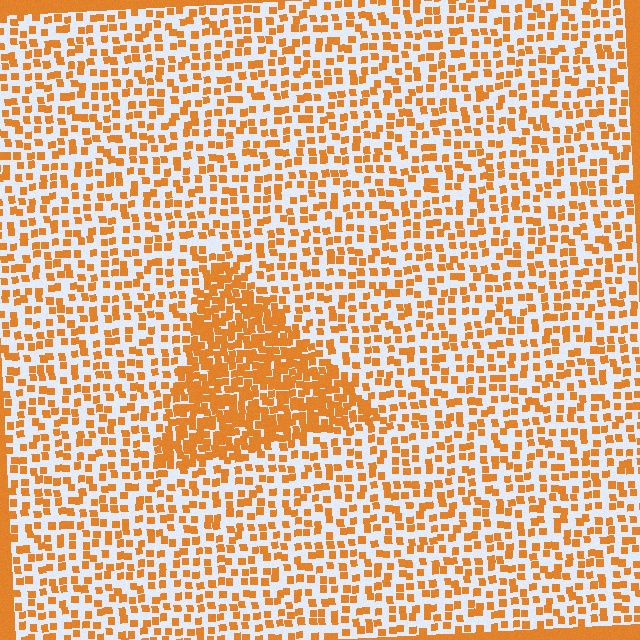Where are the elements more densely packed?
The elements are more densely packed inside the triangle boundary.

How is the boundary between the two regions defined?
The boundary is defined by a change in element density (approximately 2.3x ratio). All elements are the same color, size, and shape.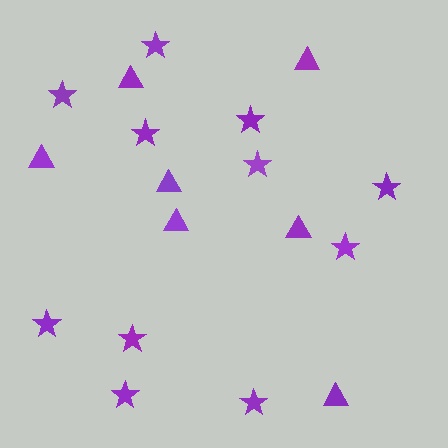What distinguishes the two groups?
There are 2 groups: one group of triangles (7) and one group of stars (11).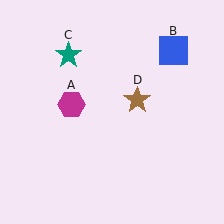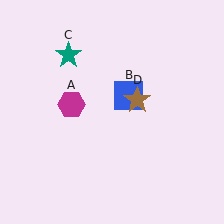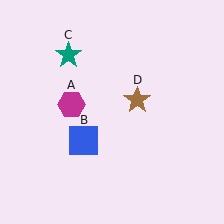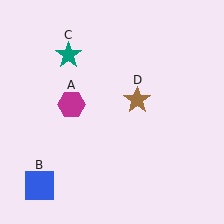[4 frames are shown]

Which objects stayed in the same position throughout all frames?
Magenta hexagon (object A) and teal star (object C) and brown star (object D) remained stationary.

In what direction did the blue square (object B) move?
The blue square (object B) moved down and to the left.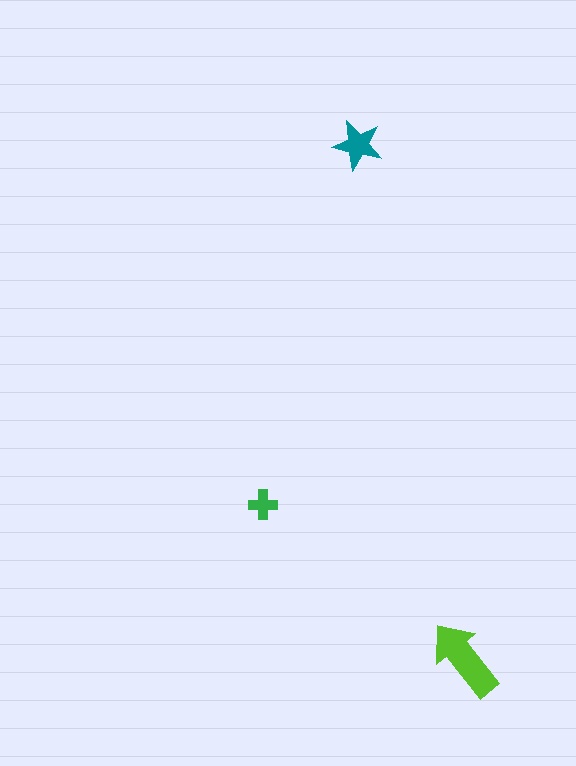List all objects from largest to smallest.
The lime arrow, the teal star, the green cross.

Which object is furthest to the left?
The green cross is leftmost.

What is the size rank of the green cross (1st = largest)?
3rd.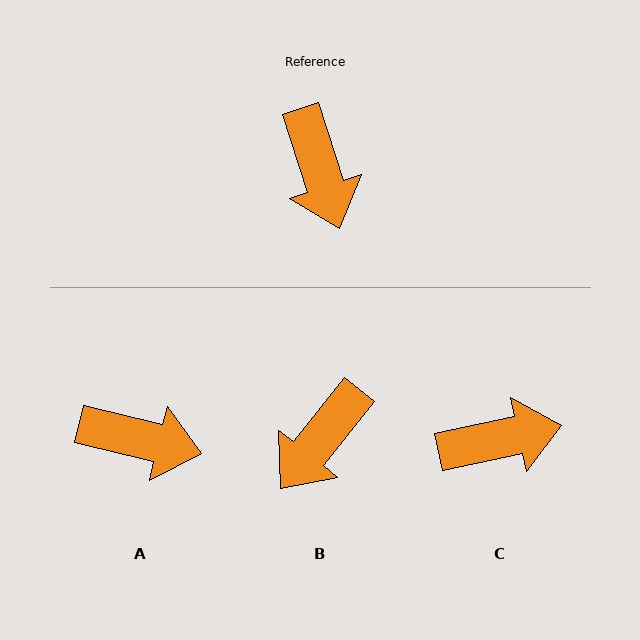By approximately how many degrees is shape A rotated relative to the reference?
Approximately 58 degrees counter-clockwise.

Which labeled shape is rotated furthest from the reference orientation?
C, about 84 degrees away.